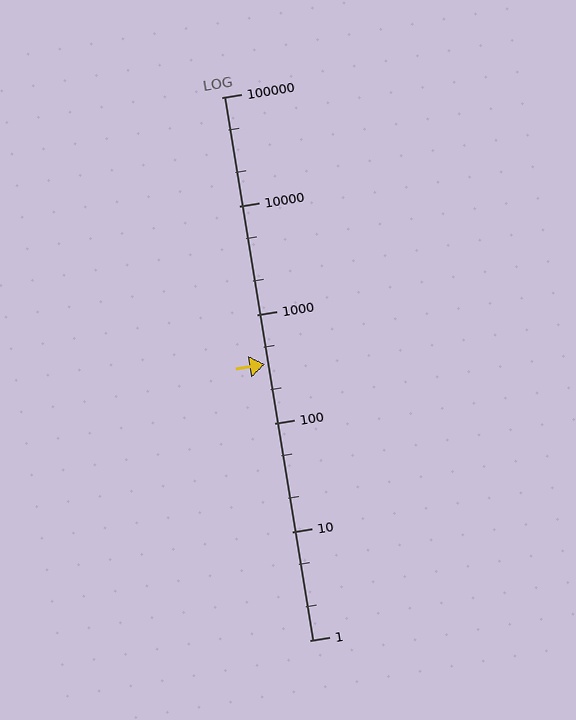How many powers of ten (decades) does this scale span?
The scale spans 5 decades, from 1 to 100000.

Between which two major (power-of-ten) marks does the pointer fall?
The pointer is between 100 and 1000.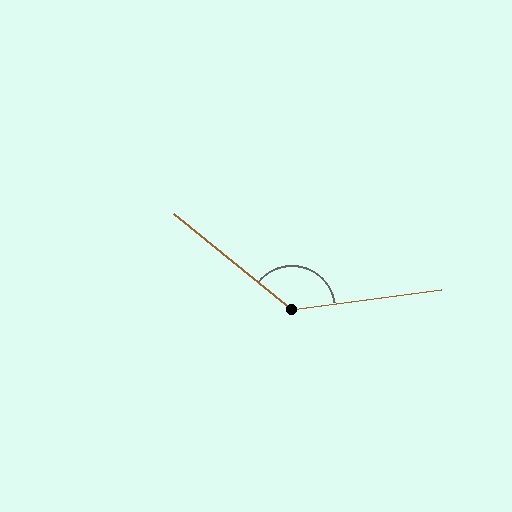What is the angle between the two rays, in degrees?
Approximately 134 degrees.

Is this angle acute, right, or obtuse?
It is obtuse.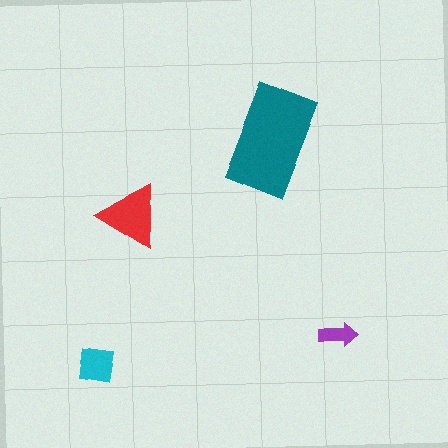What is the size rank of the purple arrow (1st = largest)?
4th.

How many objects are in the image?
There are 4 objects in the image.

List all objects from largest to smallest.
The teal rectangle, the red triangle, the cyan square, the purple arrow.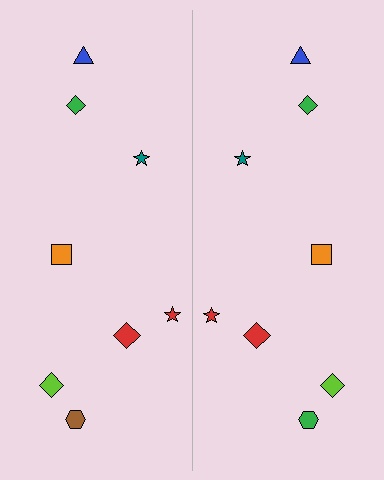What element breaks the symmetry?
The green hexagon on the right side breaks the symmetry — its mirror counterpart is brown.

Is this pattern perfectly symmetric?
No, the pattern is not perfectly symmetric. The green hexagon on the right side breaks the symmetry — its mirror counterpart is brown.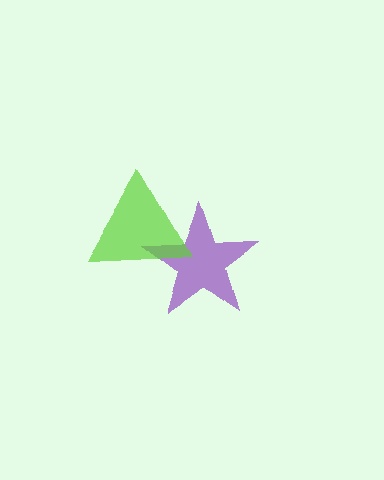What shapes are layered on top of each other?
The layered shapes are: a purple star, a lime triangle.